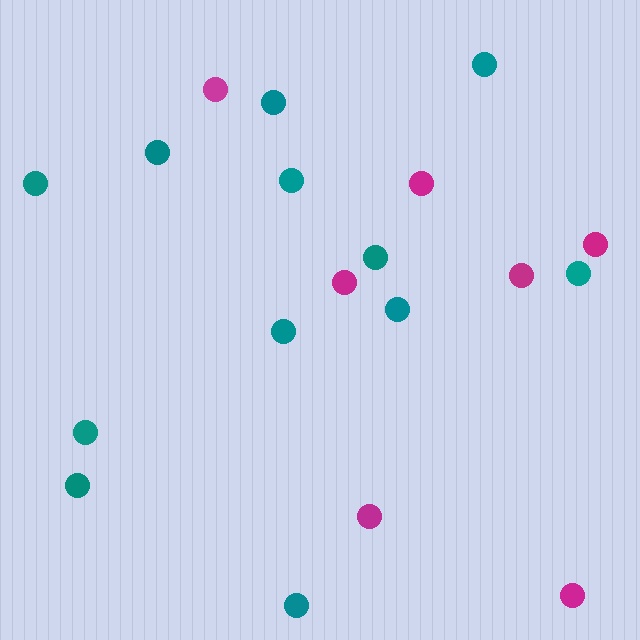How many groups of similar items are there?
There are 2 groups: one group of magenta circles (7) and one group of teal circles (12).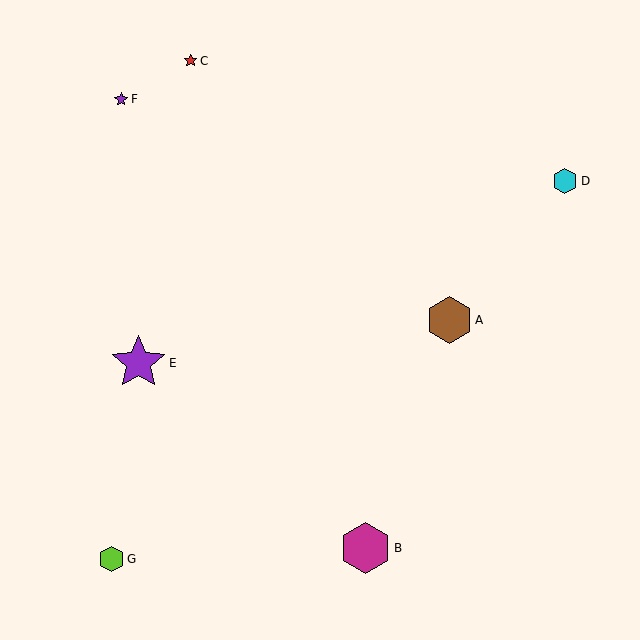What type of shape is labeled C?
Shape C is a red star.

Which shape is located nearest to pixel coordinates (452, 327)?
The brown hexagon (labeled A) at (449, 320) is nearest to that location.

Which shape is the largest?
The purple star (labeled E) is the largest.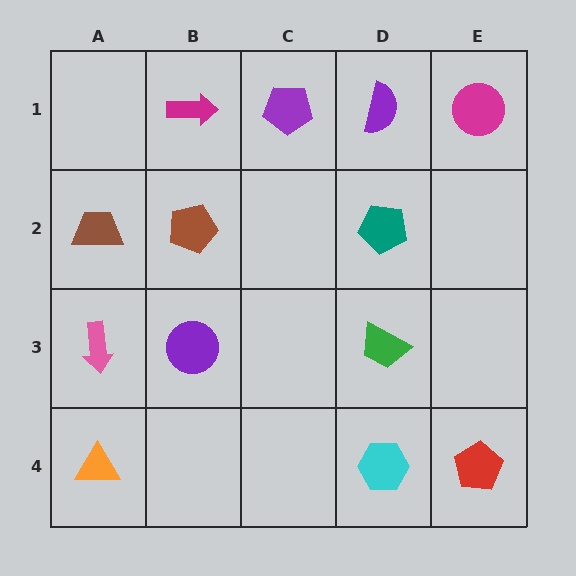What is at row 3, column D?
A green trapezoid.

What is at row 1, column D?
A purple semicircle.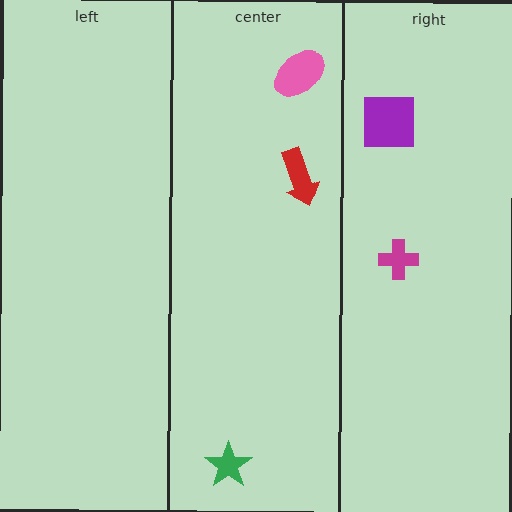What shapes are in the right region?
The magenta cross, the purple square.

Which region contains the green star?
The center region.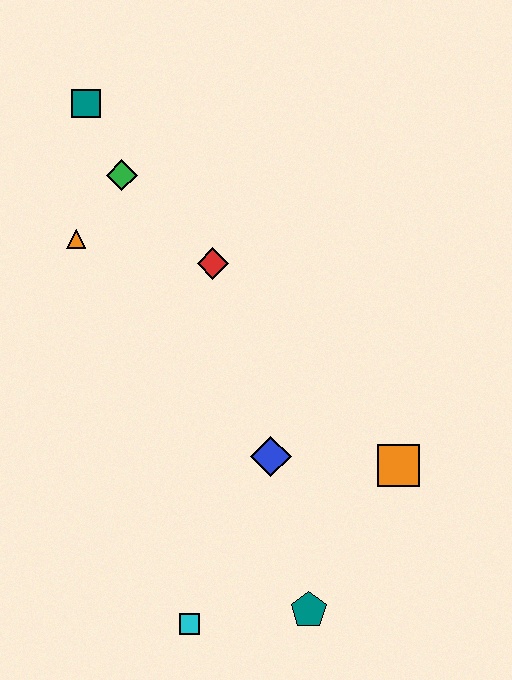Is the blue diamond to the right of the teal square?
Yes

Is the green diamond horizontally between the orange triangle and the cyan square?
Yes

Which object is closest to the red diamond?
The green diamond is closest to the red diamond.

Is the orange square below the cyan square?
No